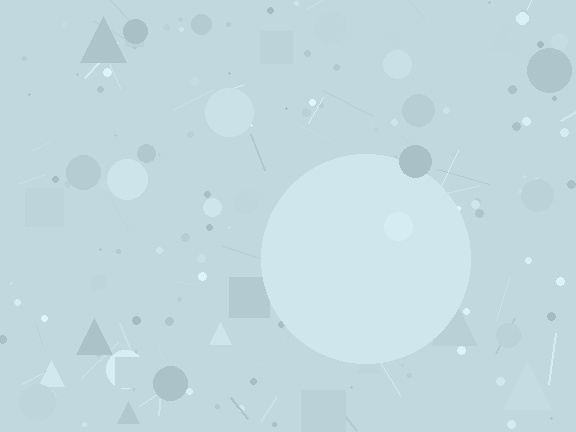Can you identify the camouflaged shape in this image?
The camouflaged shape is a circle.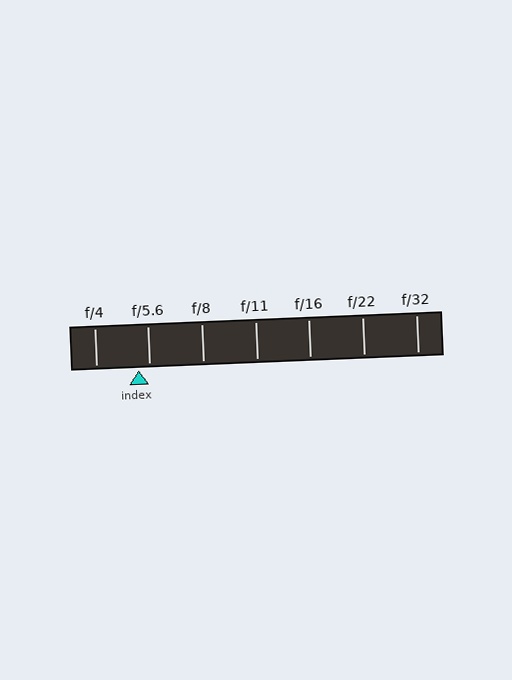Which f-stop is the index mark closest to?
The index mark is closest to f/5.6.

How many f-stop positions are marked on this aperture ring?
There are 7 f-stop positions marked.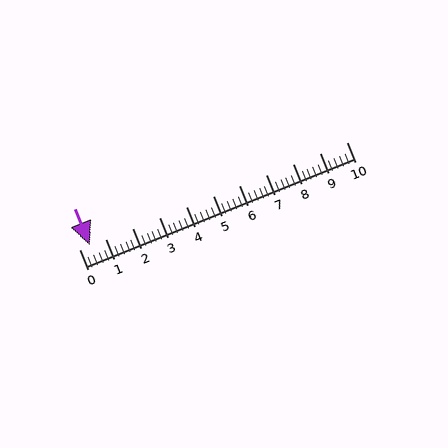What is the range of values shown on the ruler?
The ruler shows values from 0 to 10.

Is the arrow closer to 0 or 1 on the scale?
The arrow is closer to 0.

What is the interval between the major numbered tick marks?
The major tick marks are spaced 1 units apart.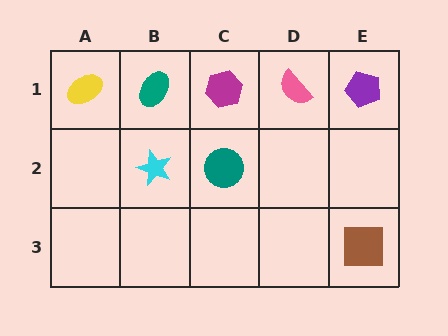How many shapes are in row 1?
5 shapes.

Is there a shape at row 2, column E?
No, that cell is empty.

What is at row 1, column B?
A teal ellipse.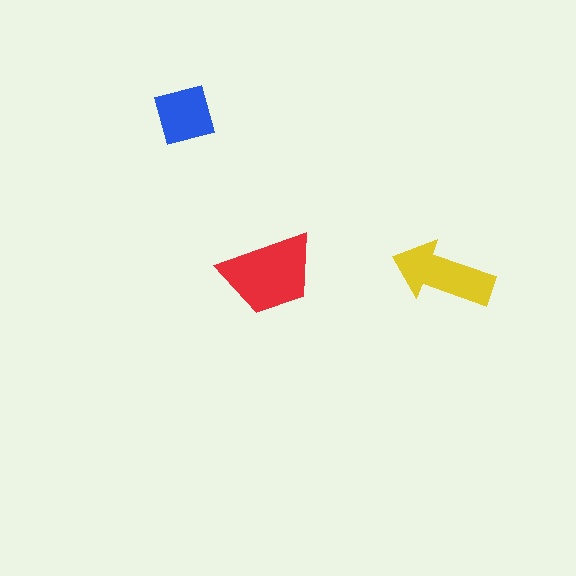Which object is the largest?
The red trapezoid.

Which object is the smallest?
The blue square.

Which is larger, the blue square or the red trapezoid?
The red trapezoid.